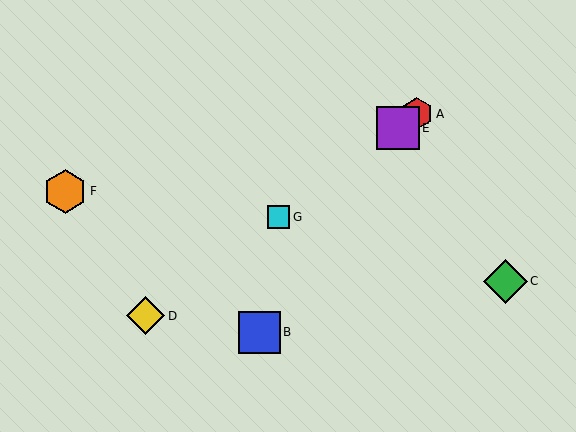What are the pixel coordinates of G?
Object G is at (278, 217).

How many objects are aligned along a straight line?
4 objects (A, D, E, G) are aligned along a straight line.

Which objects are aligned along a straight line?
Objects A, D, E, G are aligned along a straight line.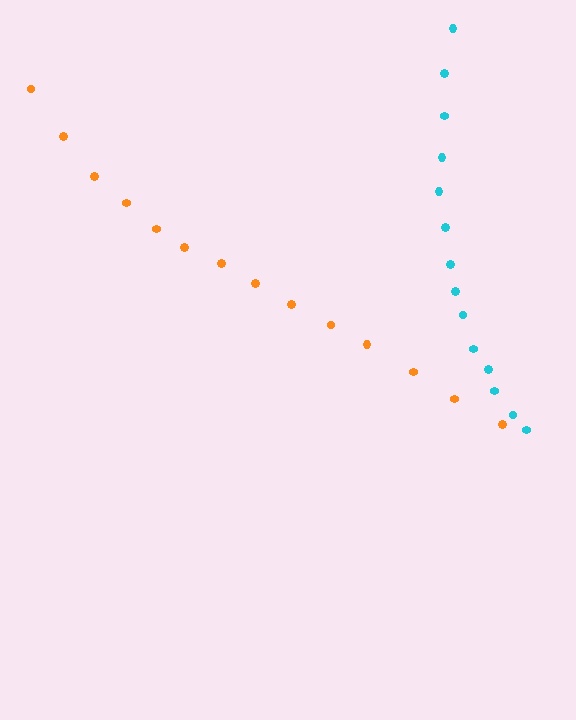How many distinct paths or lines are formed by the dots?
There are 2 distinct paths.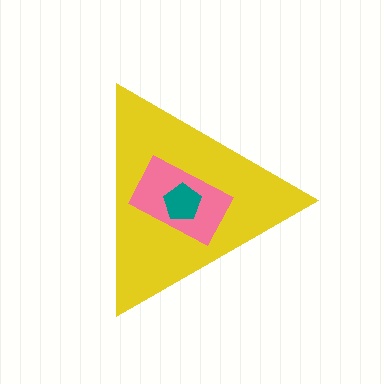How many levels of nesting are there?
3.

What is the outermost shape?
The yellow triangle.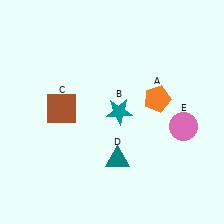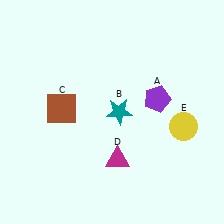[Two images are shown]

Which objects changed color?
A changed from orange to purple. D changed from teal to magenta. E changed from pink to yellow.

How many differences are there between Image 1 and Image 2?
There are 3 differences between the two images.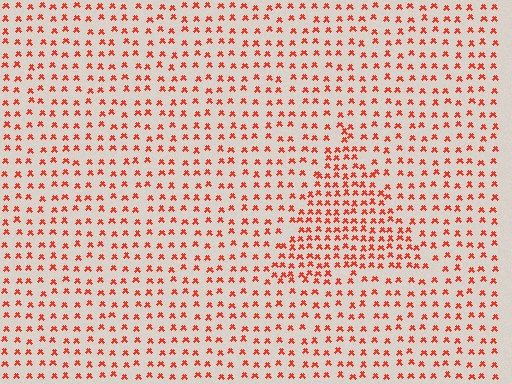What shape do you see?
I see a triangle.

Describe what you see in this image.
The image contains small red elements arranged at two different densities. A triangle-shaped region is visible where the elements are more densely packed than the surrounding area.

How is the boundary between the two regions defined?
The boundary is defined by a change in element density (approximately 1.8x ratio). All elements are the same color, size, and shape.